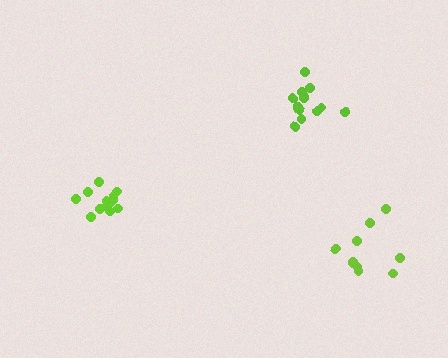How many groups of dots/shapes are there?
There are 3 groups.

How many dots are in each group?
Group 1: 13 dots, Group 2: 14 dots, Group 3: 10 dots (37 total).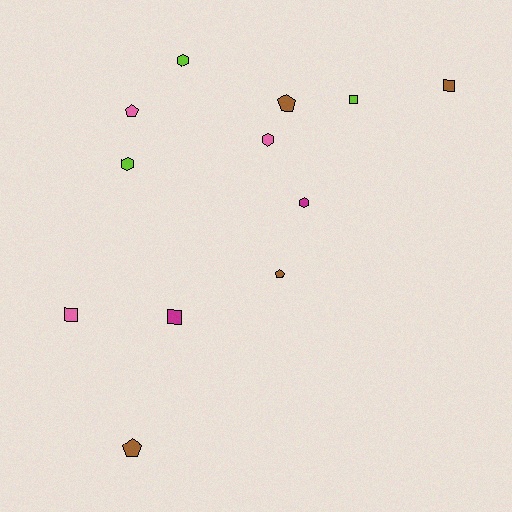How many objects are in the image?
There are 12 objects.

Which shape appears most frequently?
Pentagon, with 4 objects.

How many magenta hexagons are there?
There is 1 magenta hexagon.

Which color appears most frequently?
Brown, with 4 objects.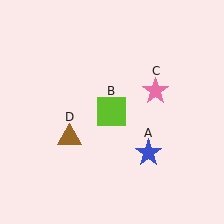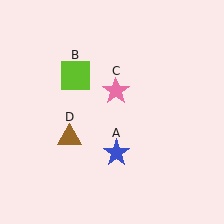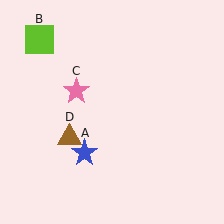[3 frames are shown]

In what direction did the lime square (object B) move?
The lime square (object B) moved up and to the left.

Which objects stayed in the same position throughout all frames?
Brown triangle (object D) remained stationary.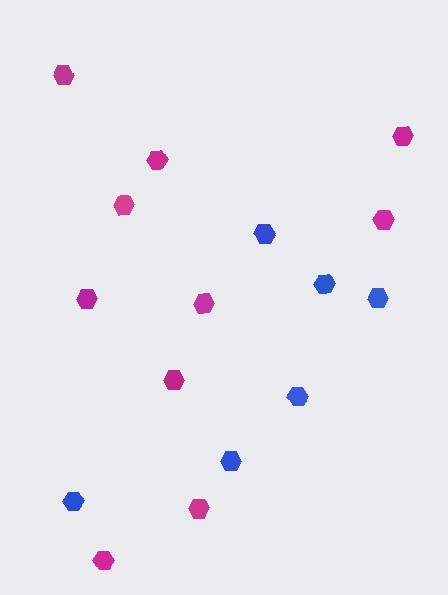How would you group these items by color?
There are 2 groups: one group of magenta hexagons (10) and one group of blue hexagons (6).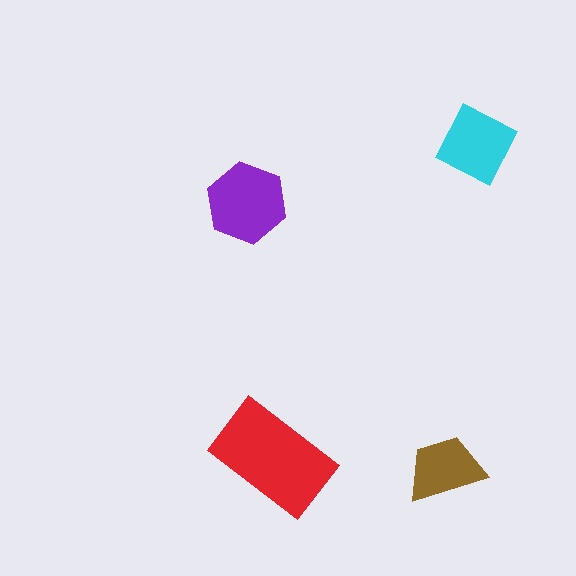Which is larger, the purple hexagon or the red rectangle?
The red rectangle.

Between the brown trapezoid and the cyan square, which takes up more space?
The cyan square.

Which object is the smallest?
The brown trapezoid.